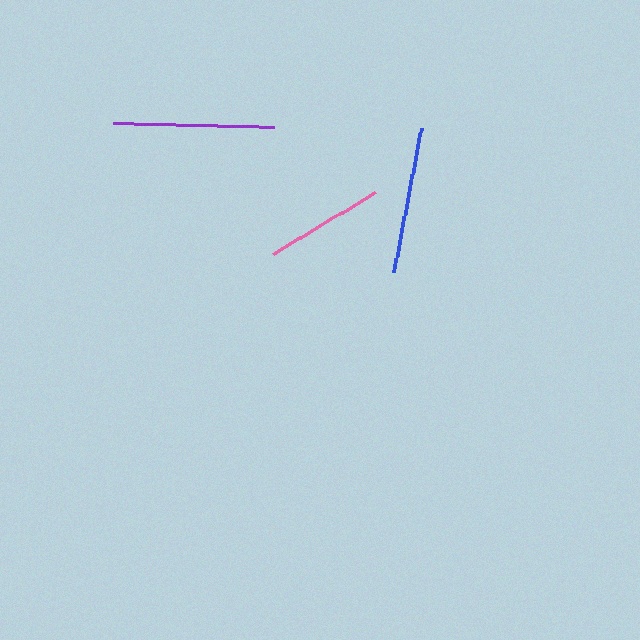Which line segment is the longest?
The purple line is the longest at approximately 160 pixels.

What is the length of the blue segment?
The blue segment is approximately 145 pixels long.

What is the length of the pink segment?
The pink segment is approximately 120 pixels long.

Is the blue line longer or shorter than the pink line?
The blue line is longer than the pink line.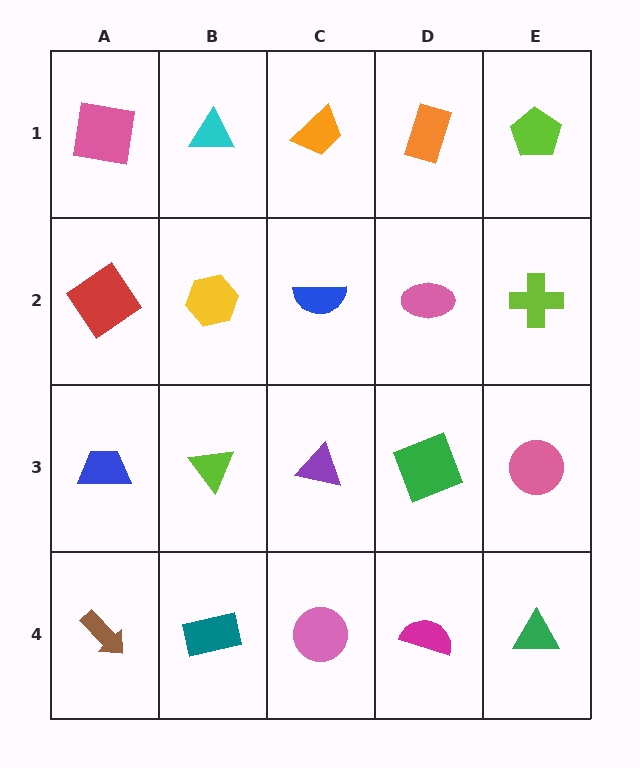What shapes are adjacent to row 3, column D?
A pink ellipse (row 2, column D), a magenta semicircle (row 4, column D), a purple triangle (row 3, column C), a pink circle (row 3, column E).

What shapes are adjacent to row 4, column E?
A pink circle (row 3, column E), a magenta semicircle (row 4, column D).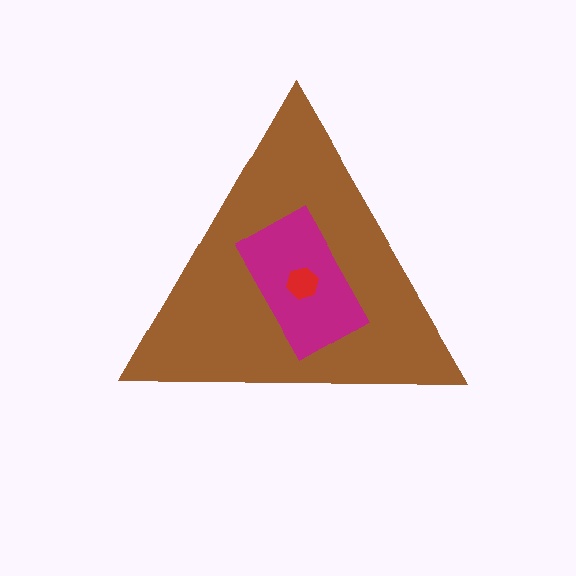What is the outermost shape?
The brown triangle.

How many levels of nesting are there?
3.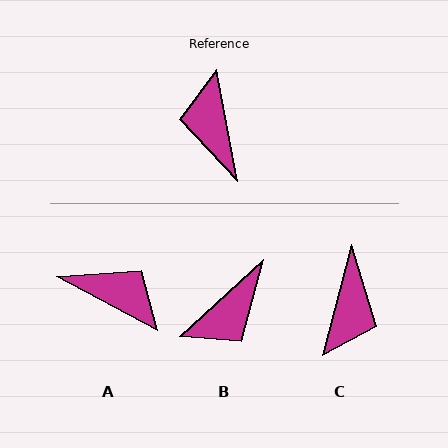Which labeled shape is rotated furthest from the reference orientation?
C, about 155 degrees away.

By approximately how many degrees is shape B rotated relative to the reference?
Approximately 122 degrees counter-clockwise.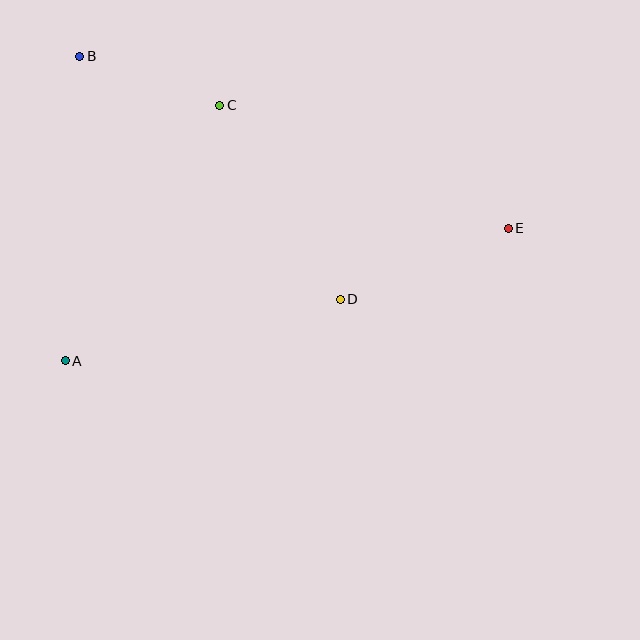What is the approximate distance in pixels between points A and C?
The distance between A and C is approximately 298 pixels.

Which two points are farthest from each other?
Points A and E are farthest from each other.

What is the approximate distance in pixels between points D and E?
The distance between D and E is approximately 182 pixels.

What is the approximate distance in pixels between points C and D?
The distance between C and D is approximately 228 pixels.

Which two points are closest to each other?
Points B and C are closest to each other.